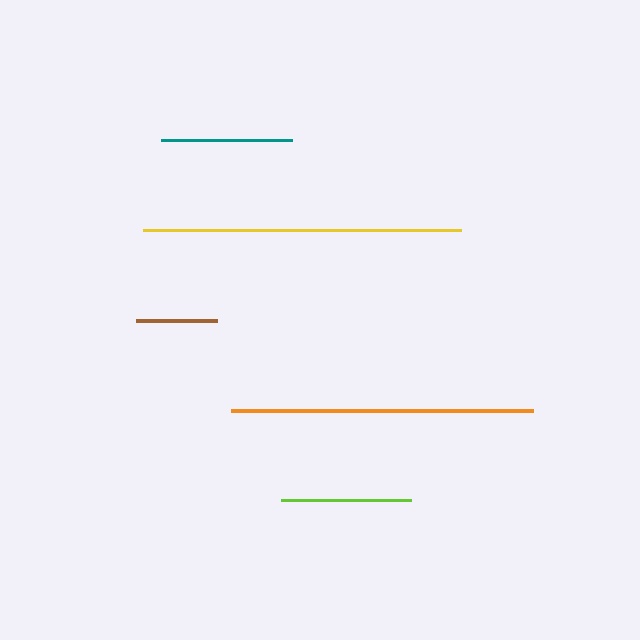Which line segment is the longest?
The yellow line is the longest at approximately 318 pixels.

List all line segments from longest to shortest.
From longest to shortest: yellow, orange, teal, lime, brown.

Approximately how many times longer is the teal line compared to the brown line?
The teal line is approximately 1.6 times the length of the brown line.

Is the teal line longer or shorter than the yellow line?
The yellow line is longer than the teal line.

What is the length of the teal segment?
The teal segment is approximately 131 pixels long.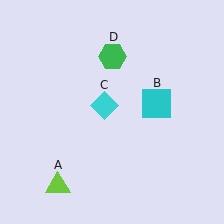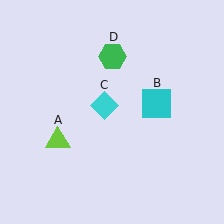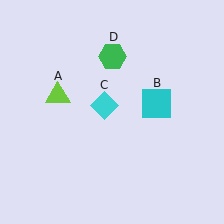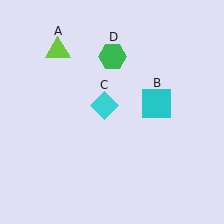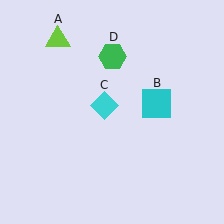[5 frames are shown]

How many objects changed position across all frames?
1 object changed position: lime triangle (object A).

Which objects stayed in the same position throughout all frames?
Cyan square (object B) and cyan diamond (object C) and green hexagon (object D) remained stationary.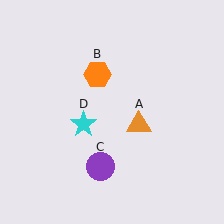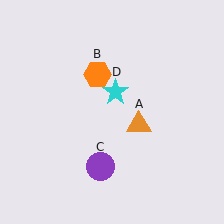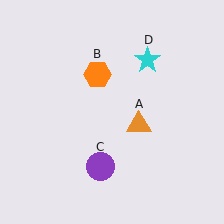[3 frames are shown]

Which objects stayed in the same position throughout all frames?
Orange triangle (object A) and orange hexagon (object B) and purple circle (object C) remained stationary.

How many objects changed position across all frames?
1 object changed position: cyan star (object D).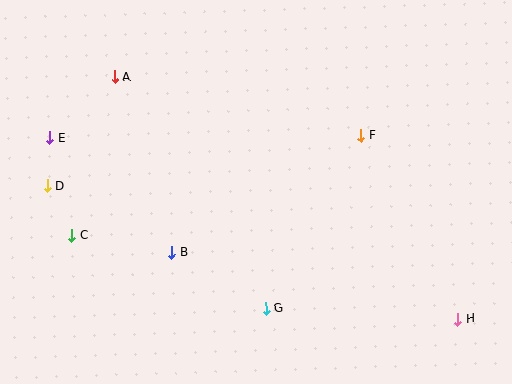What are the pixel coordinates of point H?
Point H is at (458, 319).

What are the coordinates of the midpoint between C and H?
The midpoint between C and H is at (265, 277).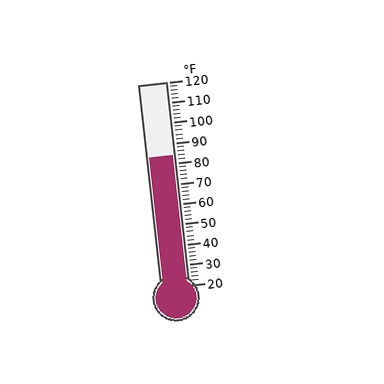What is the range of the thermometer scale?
The thermometer scale ranges from 20°F to 120°F.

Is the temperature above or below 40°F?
The temperature is above 40°F.